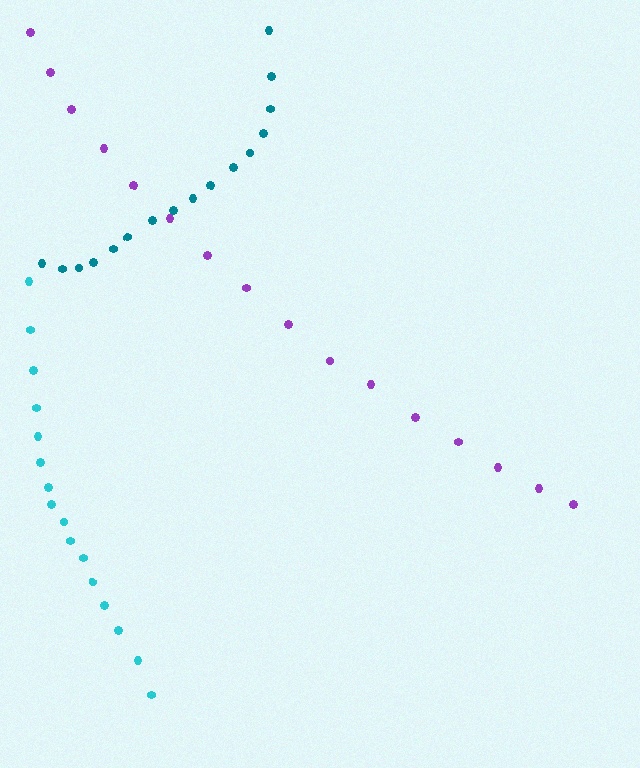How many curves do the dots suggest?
There are 3 distinct paths.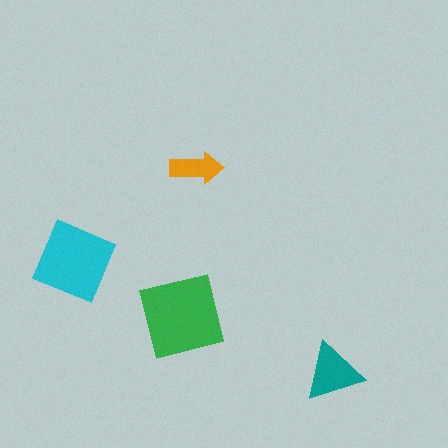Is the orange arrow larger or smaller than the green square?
Smaller.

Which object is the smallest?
The orange arrow.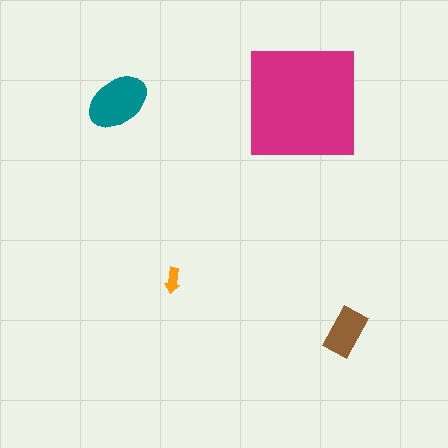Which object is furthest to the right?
The brown rectangle is rightmost.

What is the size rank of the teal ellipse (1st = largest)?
2nd.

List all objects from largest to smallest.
The magenta square, the teal ellipse, the brown rectangle, the orange arrow.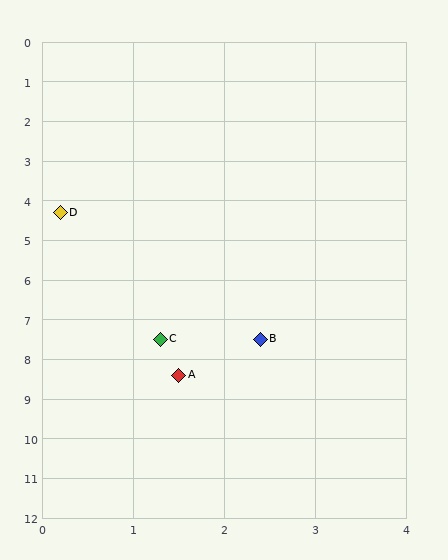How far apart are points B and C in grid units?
Points B and C are about 1.1 grid units apart.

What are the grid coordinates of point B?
Point B is at approximately (2.4, 7.5).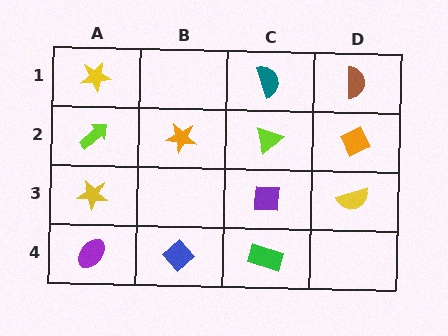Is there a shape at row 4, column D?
No, that cell is empty.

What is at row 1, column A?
A yellow star.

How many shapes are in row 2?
4 shapes.